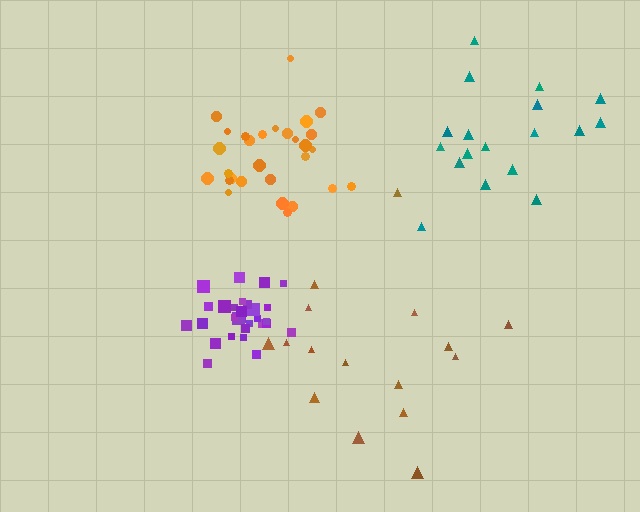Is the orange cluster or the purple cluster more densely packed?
Purple.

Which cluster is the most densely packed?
Purple.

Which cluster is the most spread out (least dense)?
Brown.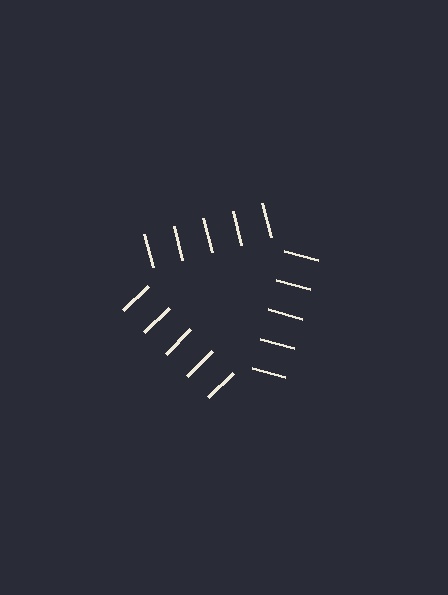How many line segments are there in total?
15 — 5 along each of the 3 edges.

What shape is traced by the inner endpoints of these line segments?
An illusory triangle — the line segments terminate on its edges but no continuous stroke is drawn.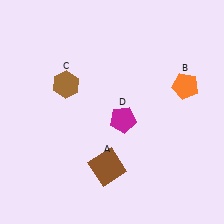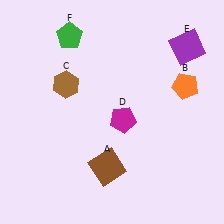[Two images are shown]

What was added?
A purple square (E), a green pentagon (F) were added in Image 2.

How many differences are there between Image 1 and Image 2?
There are 2 differences between the two images.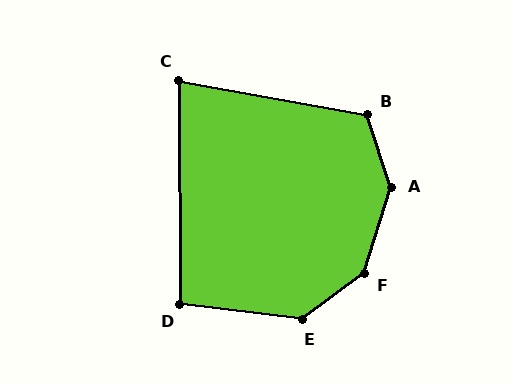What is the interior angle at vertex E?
Approximately 136 degrees (obtuse).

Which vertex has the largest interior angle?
A, at approximately 144 degrees.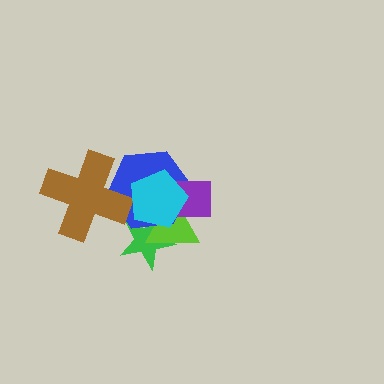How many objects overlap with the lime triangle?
4 objects overlap with the lime triangle.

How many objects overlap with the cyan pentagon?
4 objects overlap with the cyan pentagon.